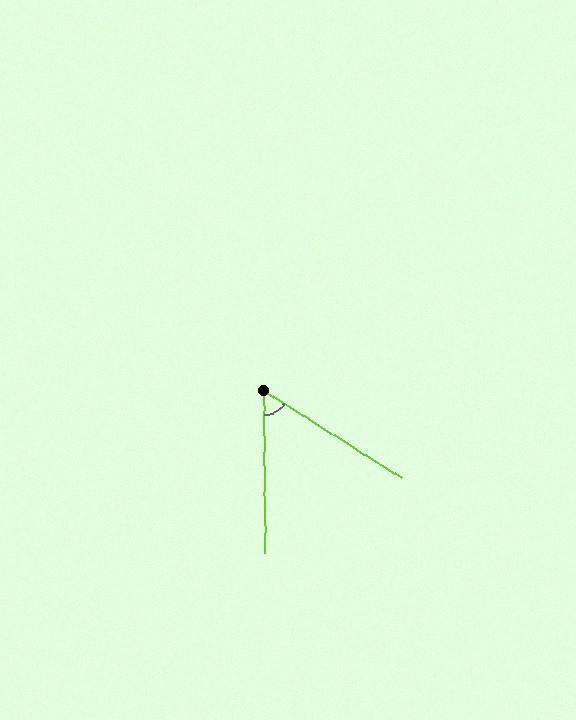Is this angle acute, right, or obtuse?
It is acute.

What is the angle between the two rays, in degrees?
Approximately 57 degrees.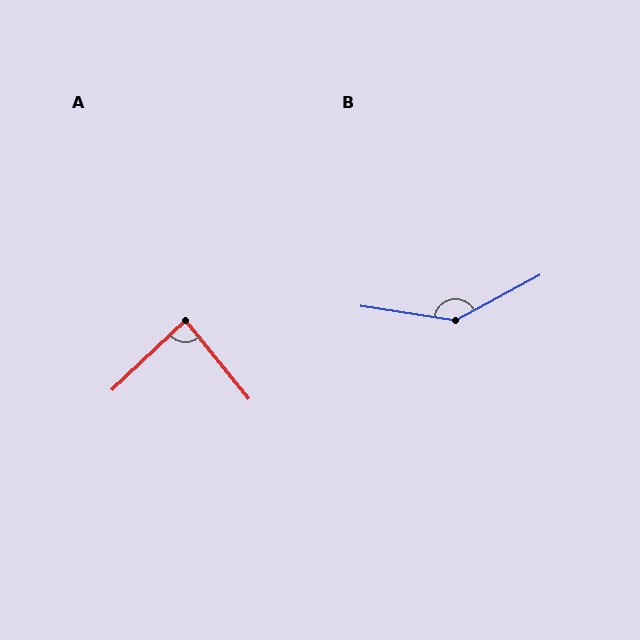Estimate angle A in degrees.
Approximately 86 degrees.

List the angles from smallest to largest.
A (86°), B (143°).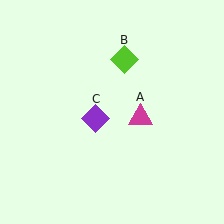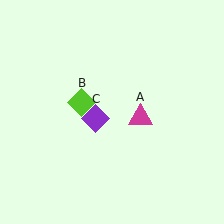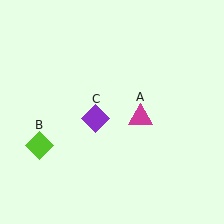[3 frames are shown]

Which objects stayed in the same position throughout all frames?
Magenta triangle (object A) and purple diamond (object C) remained stationary.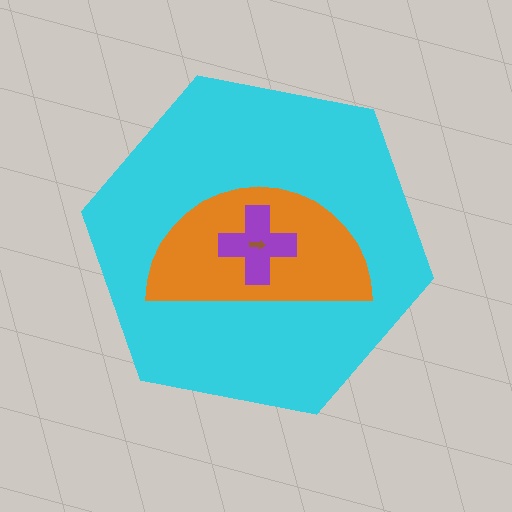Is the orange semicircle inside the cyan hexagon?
Yes.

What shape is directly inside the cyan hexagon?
The orange semicircle.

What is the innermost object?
The brown arrow.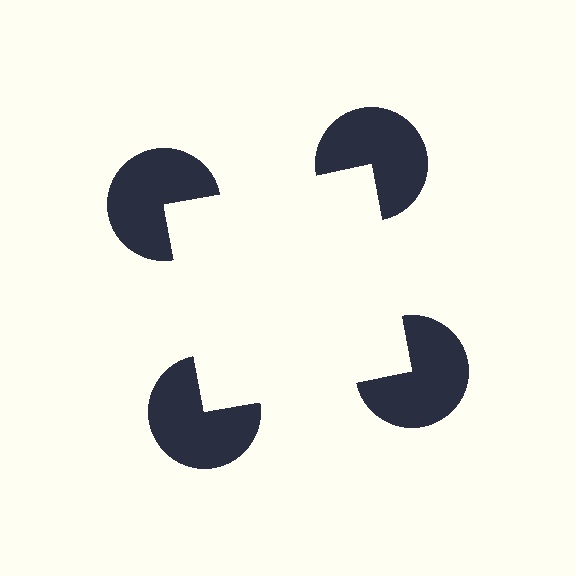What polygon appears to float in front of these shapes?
An illusory square — its edges are inferred from the aligned wedge cuts in the pac-man discs, not physically drawn.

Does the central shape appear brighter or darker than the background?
It typically appears slightly brighter than the background, even though no actual brightness change is drawn.